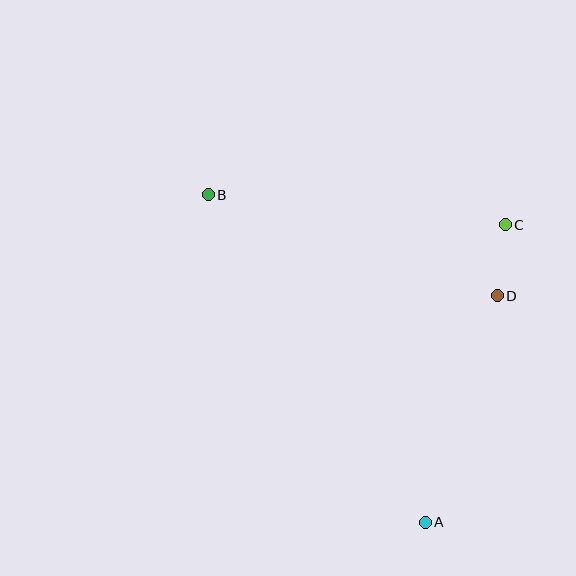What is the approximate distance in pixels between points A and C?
The distance between A and C is approximately 308 pixels.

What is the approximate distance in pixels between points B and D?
The distance between B and D is approximately 306 pixels.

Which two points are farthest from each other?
Points A and B are farthest from each other.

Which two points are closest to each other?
Points C and D are closest to each other.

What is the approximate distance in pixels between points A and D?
The distance between A and D is approximately 238 pixels.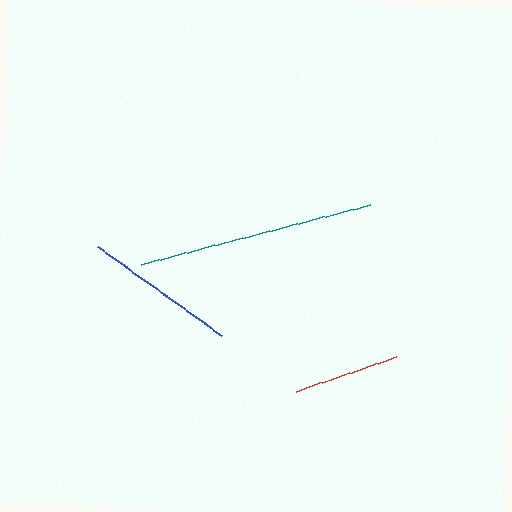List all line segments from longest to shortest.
From longest to shortest: teal, blue, red.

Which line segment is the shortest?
The red line is the shortest at approximately 106 pixels.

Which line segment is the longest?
The teal line is the longest at approximately 237 pixels.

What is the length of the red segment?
The red segment is approximately 106 pixels long.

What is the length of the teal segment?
The teal segment is approximately 237 pixels long.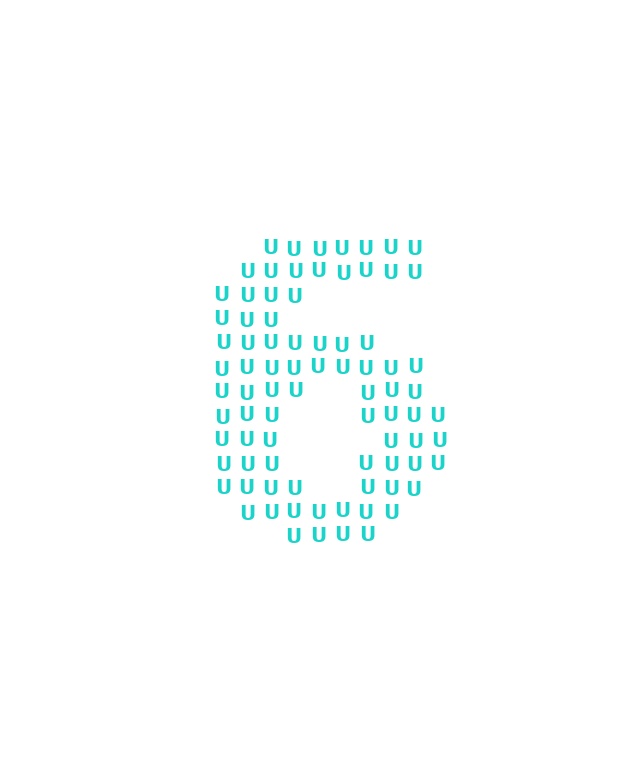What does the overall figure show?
The overall figure shows the digit 6.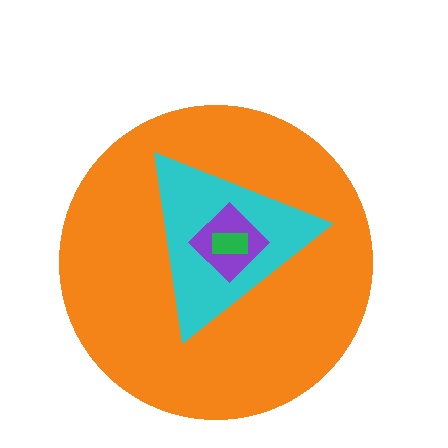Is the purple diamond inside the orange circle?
Yes.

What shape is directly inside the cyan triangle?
The purple diamond.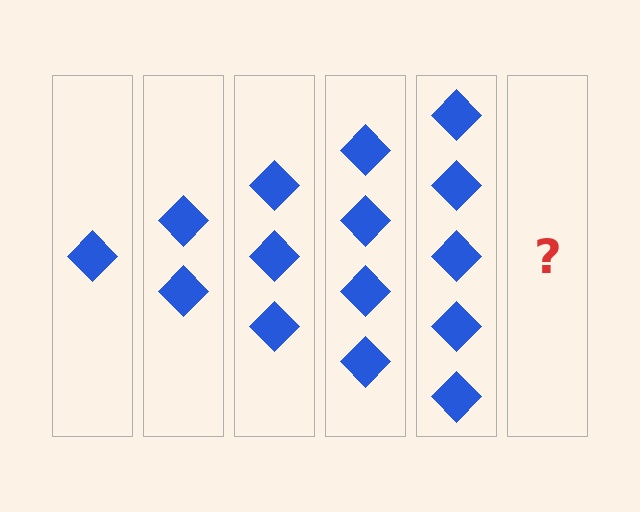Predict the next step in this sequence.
The next step is 6 diamonds.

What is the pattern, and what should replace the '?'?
The pattern is that each step adds one more diamond. The '?' should be 6 diamonds.